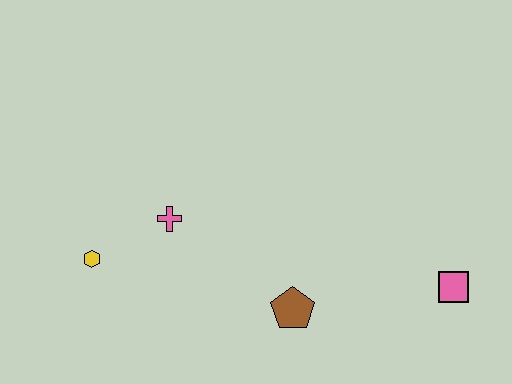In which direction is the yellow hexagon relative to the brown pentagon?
The yellow hexagon is to the left of the brown pentagon.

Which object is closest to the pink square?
The brown pentagon is closest to the pink square.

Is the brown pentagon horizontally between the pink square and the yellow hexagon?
Yes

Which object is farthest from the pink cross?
The pink square is farthest from the pink cross.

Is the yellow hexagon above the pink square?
Yes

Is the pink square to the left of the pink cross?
No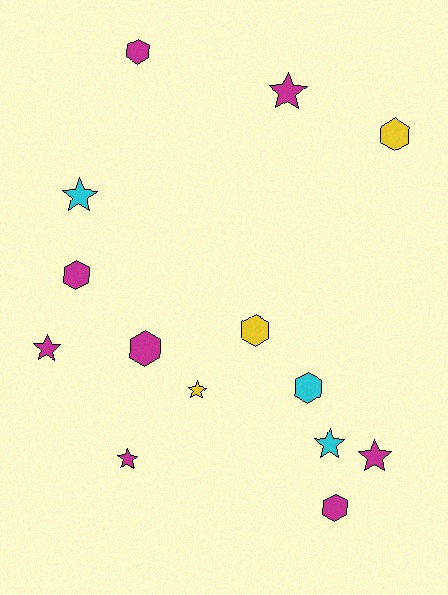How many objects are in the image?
There are 14 objects.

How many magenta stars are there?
There are 4 magenta stars.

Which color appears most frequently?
Magenta, with 8 objects.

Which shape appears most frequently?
Hexagon, with 7 objects.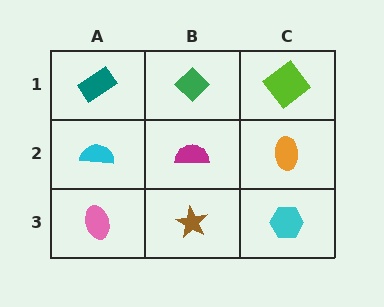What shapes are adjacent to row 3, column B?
A magenta semicircle (row 2, column B), a pink ellipse (row 3, column A), a cyan hexagon (row 3, column C).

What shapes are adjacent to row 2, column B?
A green diamond (row 1, column B), a brown star (row 3, column B), a cyan semicircle (row 2, column A), an orange ellipse (row 2, column C).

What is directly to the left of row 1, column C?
A green diamond.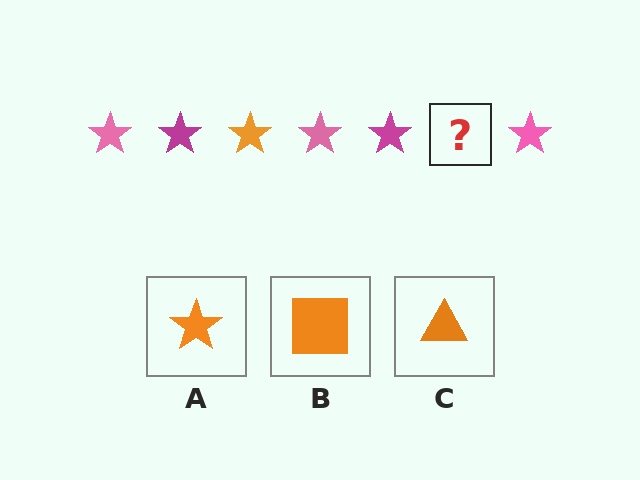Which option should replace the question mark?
Option A.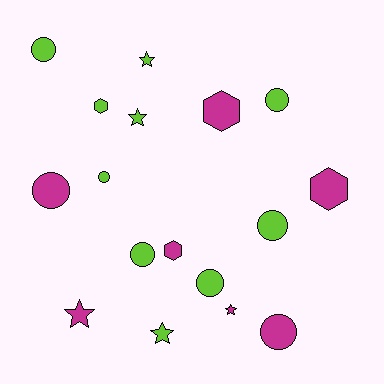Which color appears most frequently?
Lime, with 10 objects.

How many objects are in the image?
There are 17 objects.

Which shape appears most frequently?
Circle, with 8 objects.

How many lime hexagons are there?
There is 1 lime hexagon.